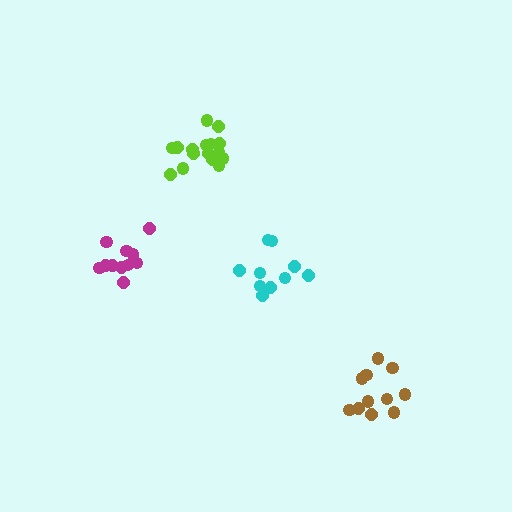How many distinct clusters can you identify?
There are 4 distinct clusters.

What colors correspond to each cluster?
The clusters are colored: cyan, brown, lime, magenta.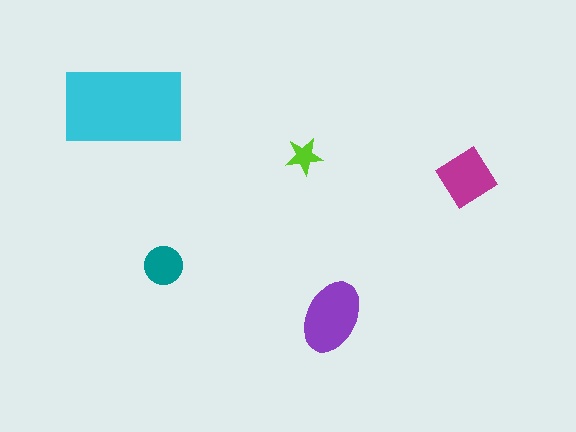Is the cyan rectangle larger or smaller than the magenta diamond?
Larger.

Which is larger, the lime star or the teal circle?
The teal circle.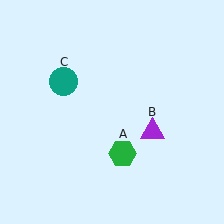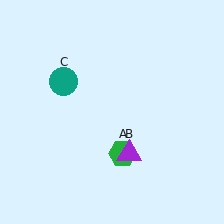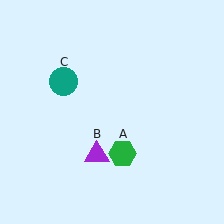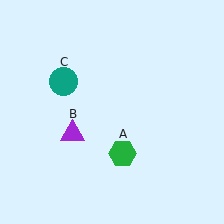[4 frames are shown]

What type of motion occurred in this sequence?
The purple triangle (object B) rotated clockwise around the center of the scene.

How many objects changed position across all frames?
1 object changed position: purple triangle (object B).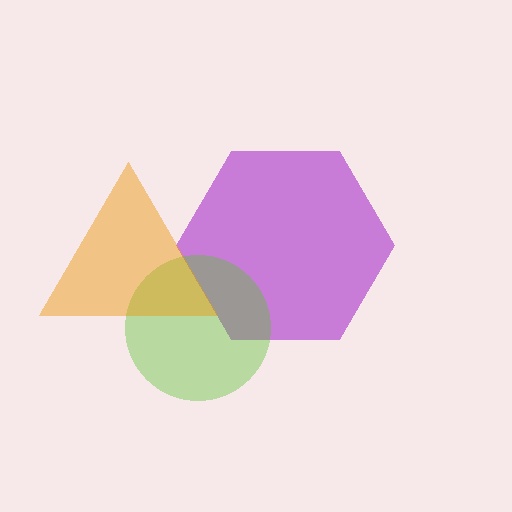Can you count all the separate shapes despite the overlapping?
Yes, there are 3 separate shapes.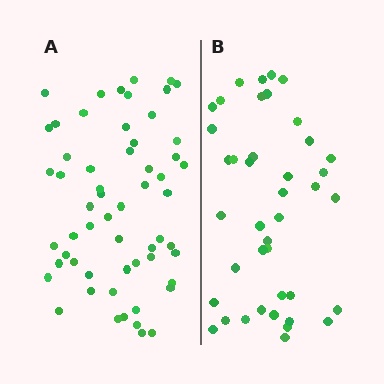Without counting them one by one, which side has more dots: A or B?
Region A (the left region) has more dots.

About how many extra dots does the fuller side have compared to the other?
Region A has approximately 15 more dots than region B.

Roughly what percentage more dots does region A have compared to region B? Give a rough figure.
About 40% more.